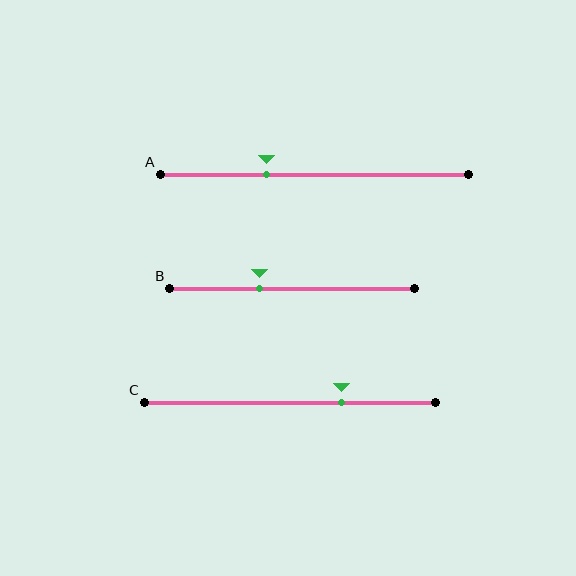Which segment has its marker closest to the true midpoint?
Segment B has its marker closest to the true midpoint.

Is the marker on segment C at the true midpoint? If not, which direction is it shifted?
No, the marker on segment C is shifted to the right by about 18% of the segment length.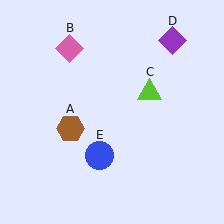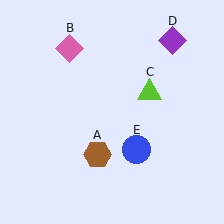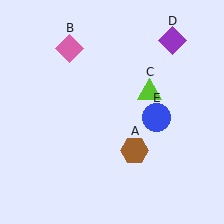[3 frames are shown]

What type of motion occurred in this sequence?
The brown hexagon (object A), blue circle (object E) rotated counterclockwise around the center of the scene.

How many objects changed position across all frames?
2 objects changed position: brown hexagon (object A), blue circle (object E).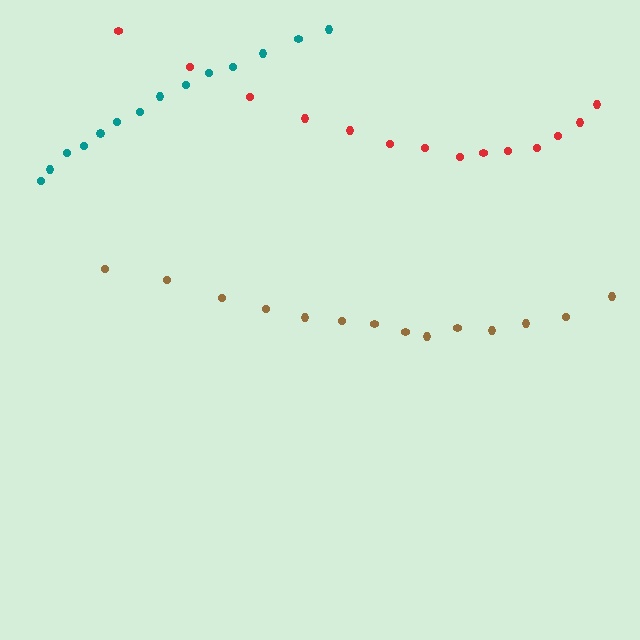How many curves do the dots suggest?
There are 3 distinct paths.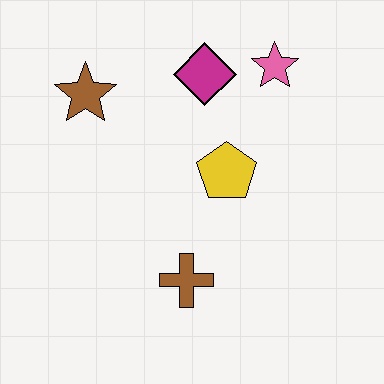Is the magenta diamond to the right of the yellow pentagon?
No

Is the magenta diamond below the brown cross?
No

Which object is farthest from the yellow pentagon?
The brown star is farthest from the yellow pentagon.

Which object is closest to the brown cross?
The yellow pentagon is closest to the brown cross.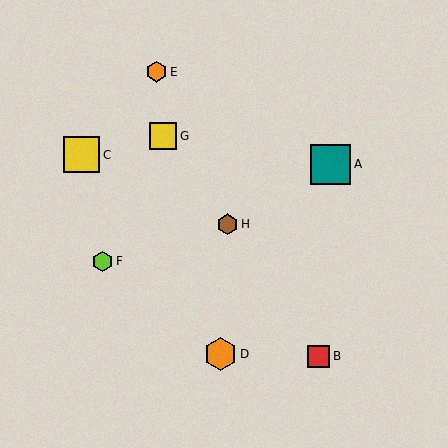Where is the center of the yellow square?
The center of the yellow square is at (82, 155).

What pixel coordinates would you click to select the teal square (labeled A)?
Click at (331, 164) to select the teal square A.